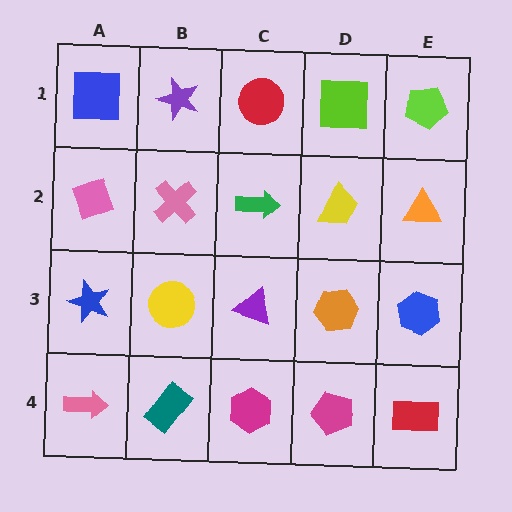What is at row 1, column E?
A lime pentagon.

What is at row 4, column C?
A magenta hexagon.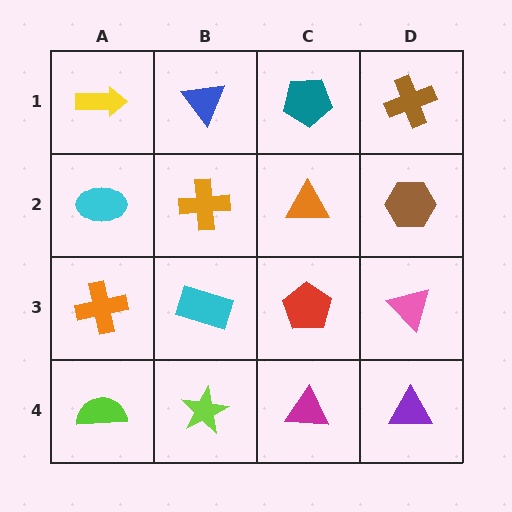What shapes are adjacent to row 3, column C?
An orange triangle (row 2, column C), a magenta triangle (row 4, column C), a cyan rectangle (row 3, column B), a pink triangle (row 3, column D).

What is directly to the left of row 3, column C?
A cyan rectangle.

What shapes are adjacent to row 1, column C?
An orange triangle (row 2, column C), a blue triangle (row 1, column B), a brown cross (row 1, column D).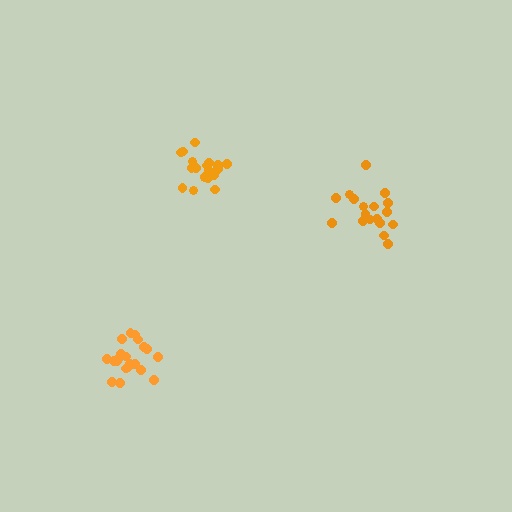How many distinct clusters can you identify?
There are 3 distinct clusters.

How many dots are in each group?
Group 1: 21 dots, Group 2: 18 dots, Group 3: 21 dots (60 total).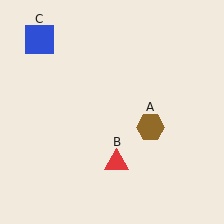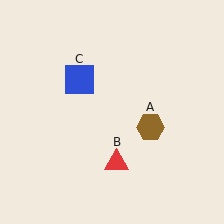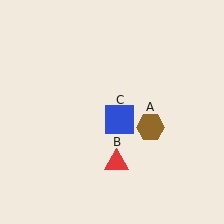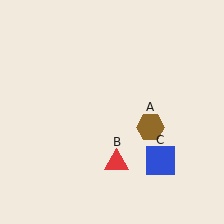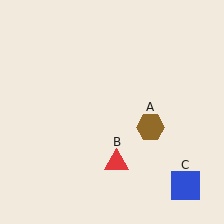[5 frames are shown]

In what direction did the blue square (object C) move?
The blue square (object C) moved down and to the right.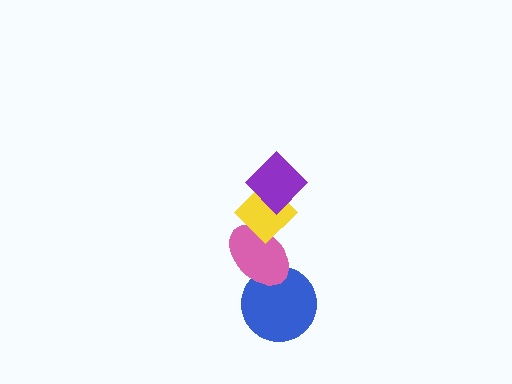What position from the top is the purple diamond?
The purple diamond is 1st from the top.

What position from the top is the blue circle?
The blue circle is 4th from the top.